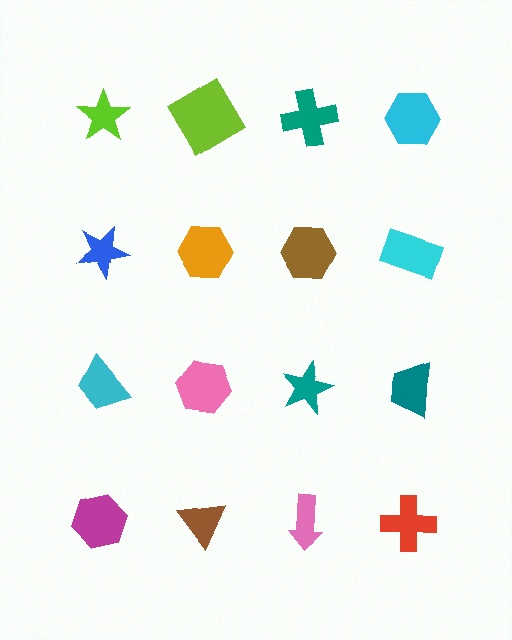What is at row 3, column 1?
A cyan trapezoid.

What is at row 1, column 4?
A cyan hexagon.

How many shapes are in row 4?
4 shapes.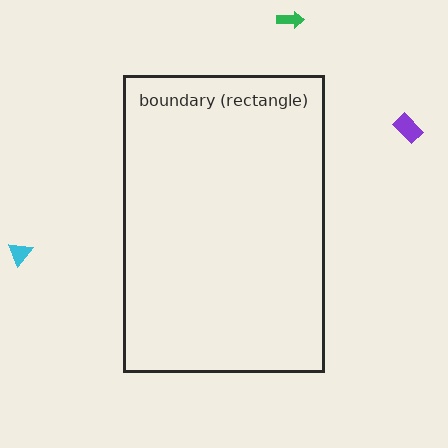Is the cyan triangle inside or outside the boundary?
Outside.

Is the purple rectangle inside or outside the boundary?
Outside.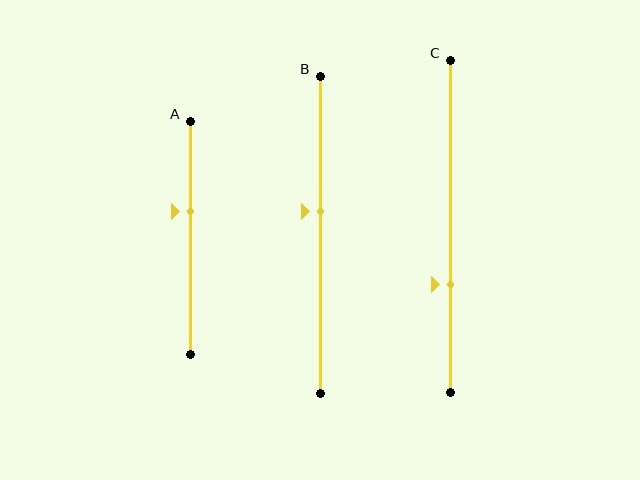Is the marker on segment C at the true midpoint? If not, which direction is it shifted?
No, the marker on segment C is shifted downward by about 18% of the segment length.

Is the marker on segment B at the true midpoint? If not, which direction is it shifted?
No, the marker on segment B is shifted upward by about 8% of the segment length.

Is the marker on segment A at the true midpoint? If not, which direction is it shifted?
No, the marker on segment A is shifted upward by about 11% of the segment length.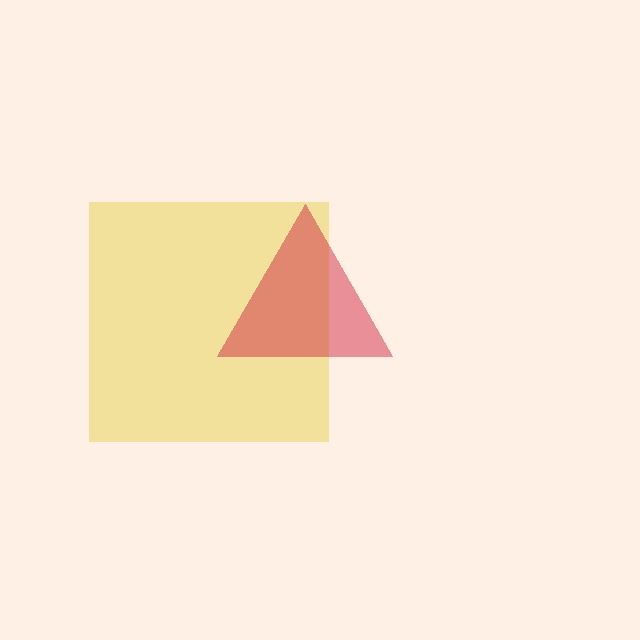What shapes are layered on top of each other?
The layered shapes are: a yellow square, a red triangle.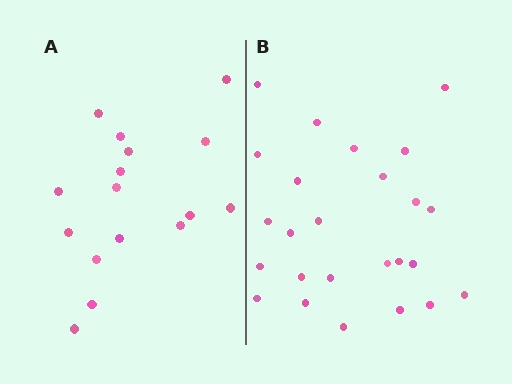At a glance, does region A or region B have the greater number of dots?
Region B (the right region) has more dots.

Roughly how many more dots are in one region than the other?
Region B has roughly 8 or so more dots than region A.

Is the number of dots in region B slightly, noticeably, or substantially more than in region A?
Region B has substantially more. The ratio is roughly 1.6 to 1.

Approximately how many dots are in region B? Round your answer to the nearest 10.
About 20 dots. (The exact count is 25, which rounds to 20.)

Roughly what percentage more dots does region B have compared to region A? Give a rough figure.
About 55% more.